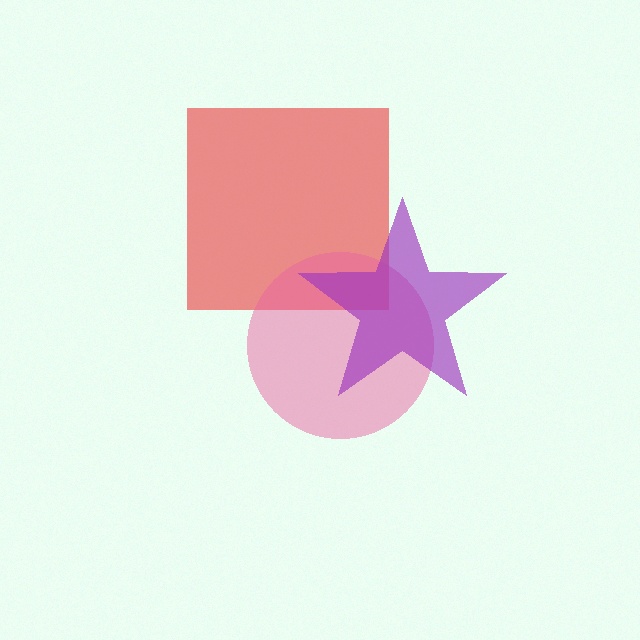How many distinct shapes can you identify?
There are 3 distinct shapes: a red square, a pink circle, a purple star.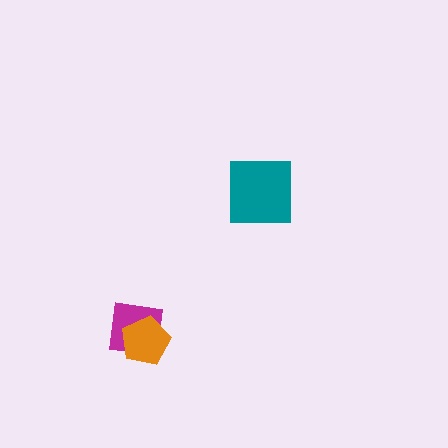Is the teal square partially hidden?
No, no other shape covers it.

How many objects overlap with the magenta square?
1 object overlaps with the magenta square.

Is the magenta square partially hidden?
Yes, it is partially covered by another shape.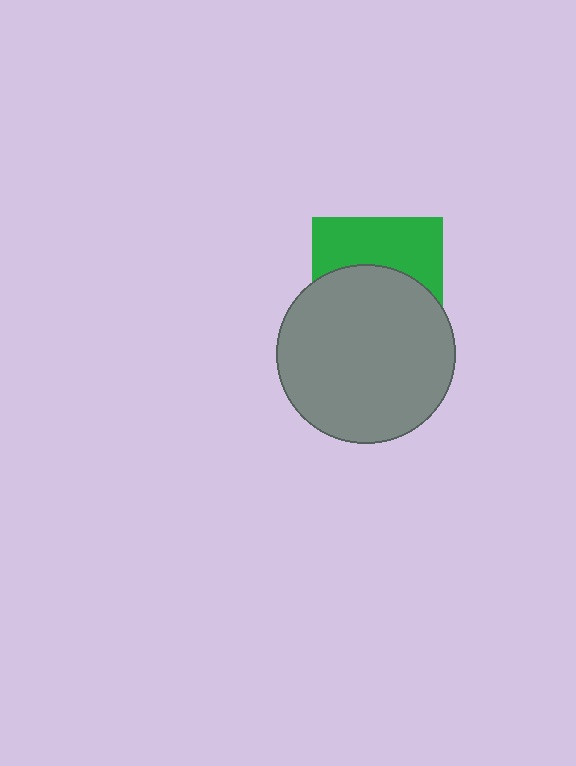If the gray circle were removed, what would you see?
You would see the complete green square.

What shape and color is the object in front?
The object in front is a gray circle.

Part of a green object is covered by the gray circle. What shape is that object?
It is a square.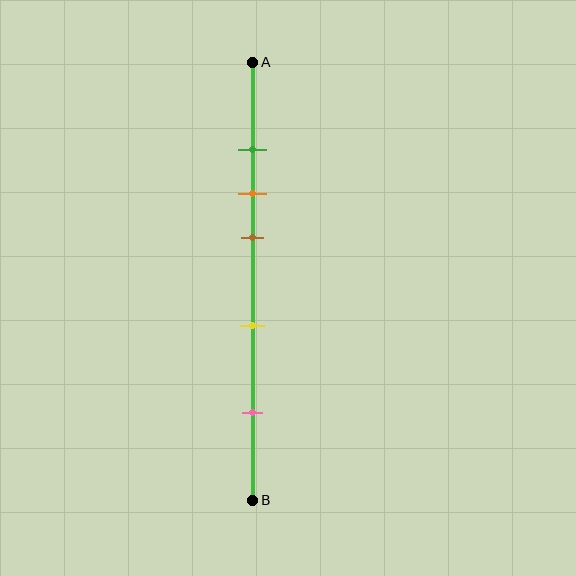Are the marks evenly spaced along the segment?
No, the marks are not evenly spaced.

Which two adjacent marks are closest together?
The green and orange marks are the closest adjacent pair.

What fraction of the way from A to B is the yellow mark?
The yellow mark is approximately 60% (0.6) of the way from A to B.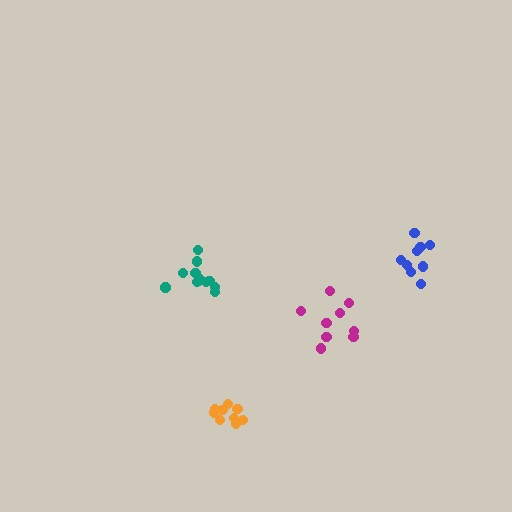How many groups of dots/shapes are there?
There are 4 groups.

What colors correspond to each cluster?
The clusters are colored: orange, blue, teal, magenta.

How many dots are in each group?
Group 1: 9 dots, Group 2: 9 dots, Group 3: 12 dots, Group 4: 9 dots (39 total).